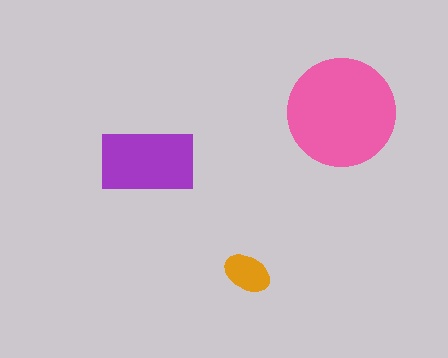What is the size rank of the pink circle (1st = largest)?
1st.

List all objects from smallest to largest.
The orange ellipse, the purple rectangle, the pink circle.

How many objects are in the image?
There are 3 objects in the image.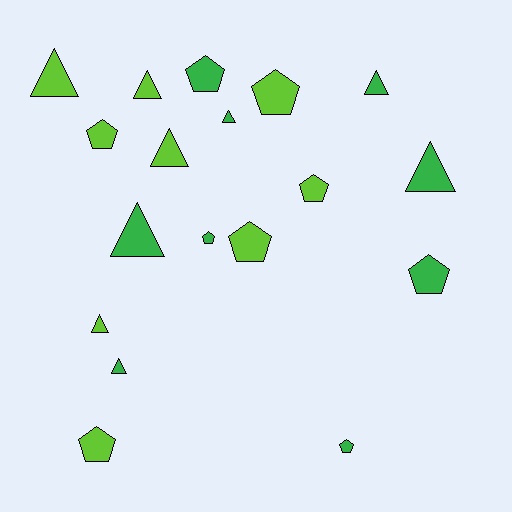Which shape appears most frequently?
Pentagon, with 9 objects.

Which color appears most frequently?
Lime, with 9 objects.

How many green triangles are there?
There are 5 green triangles.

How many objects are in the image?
There are 18 objects.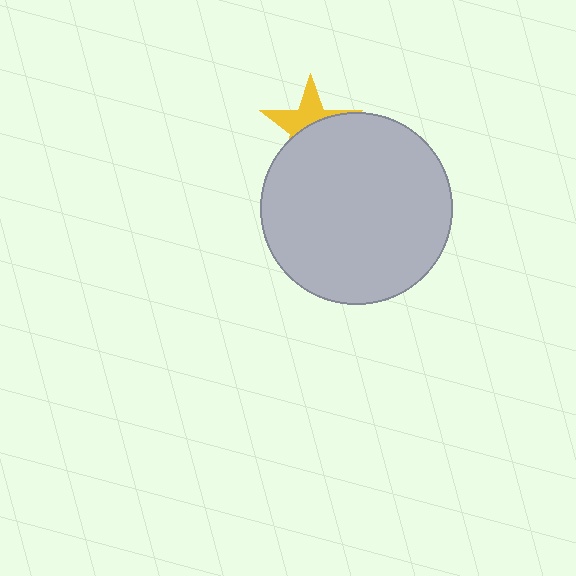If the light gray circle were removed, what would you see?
You would see the complete yellow star.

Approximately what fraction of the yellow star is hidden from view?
Roughly 55% of the yellow star is hidden behind the light gray circle.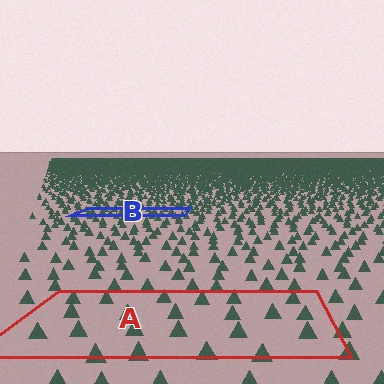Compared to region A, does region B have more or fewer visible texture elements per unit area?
Region B has more texture elements per unit area — they are packed more densely because it is farther away.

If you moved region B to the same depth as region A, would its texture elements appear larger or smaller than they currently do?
They would appear larger. At a closer depth, the same texture elements are projected at a bigger on-screen size.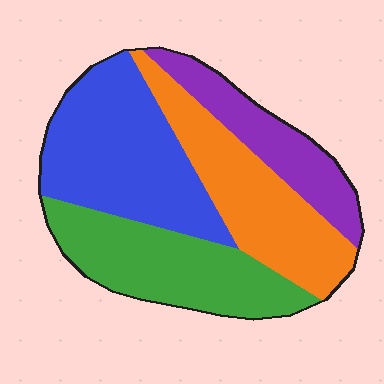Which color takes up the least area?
Purple, at roughly 15%.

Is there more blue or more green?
Blue.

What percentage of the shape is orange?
Orange covers 26% of the shape.